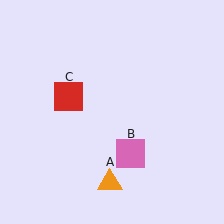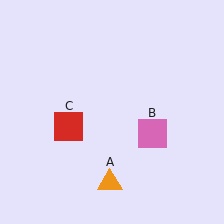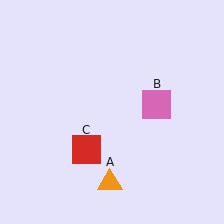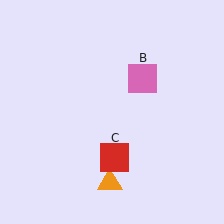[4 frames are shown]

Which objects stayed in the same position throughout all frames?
Orange triangle (object A) remained stationary.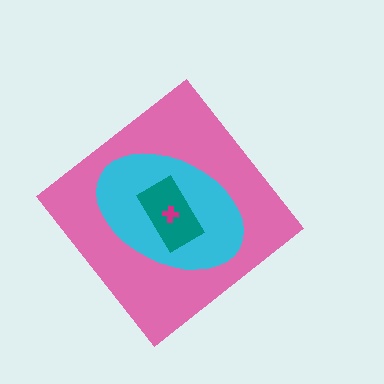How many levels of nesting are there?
4.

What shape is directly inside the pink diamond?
The cyan ellipse.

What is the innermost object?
The magenta cross.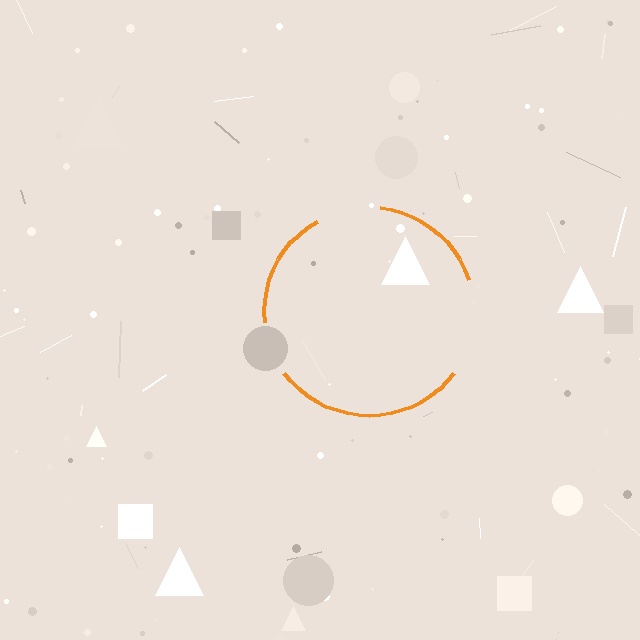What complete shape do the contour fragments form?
The contour fragments form a circle.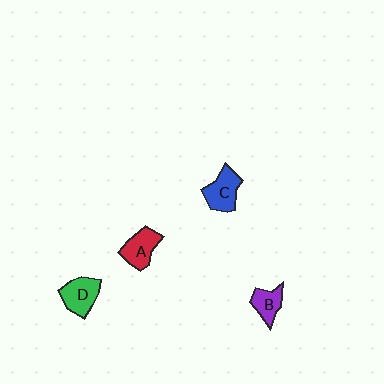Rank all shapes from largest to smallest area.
From largest to smallest: C (blue), D (green), A (red), B (purple).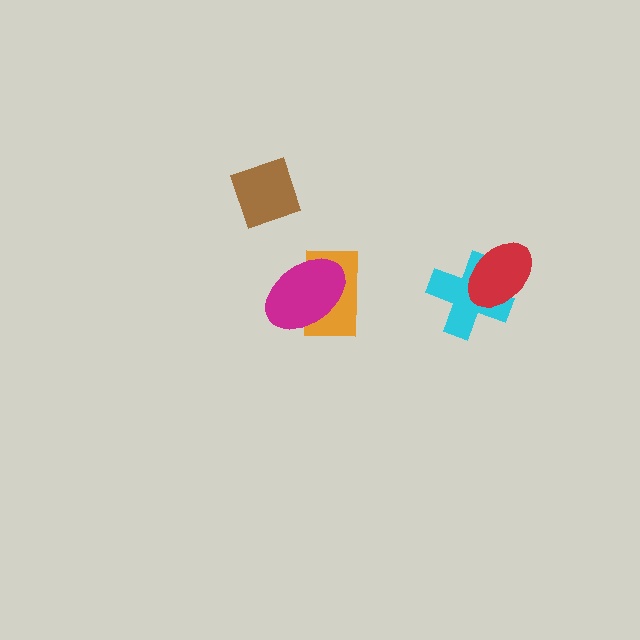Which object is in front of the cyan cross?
The red ellipse is in front of the cyan cross.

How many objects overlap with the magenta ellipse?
1 object overlaps with the magenta ellipse.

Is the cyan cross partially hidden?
Yes, it is partially covered by another shape.